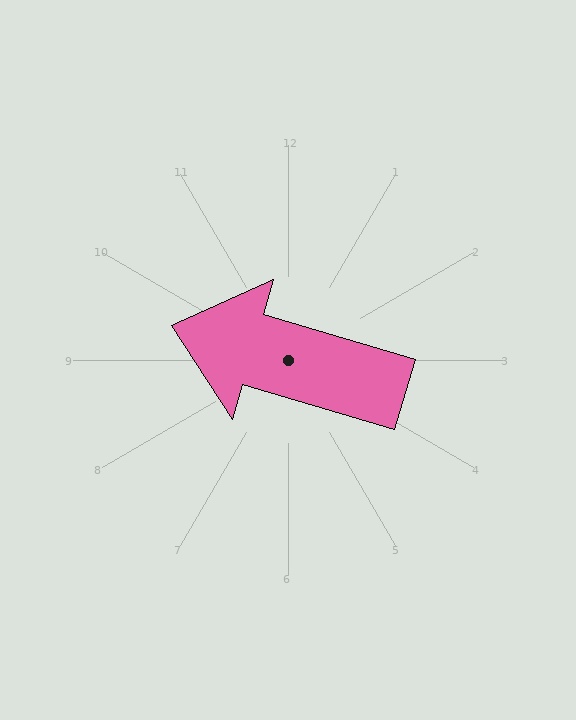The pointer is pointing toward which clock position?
Roughly 10 o'clock.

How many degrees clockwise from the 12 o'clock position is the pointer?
Approximately 286 degrees.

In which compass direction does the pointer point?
West.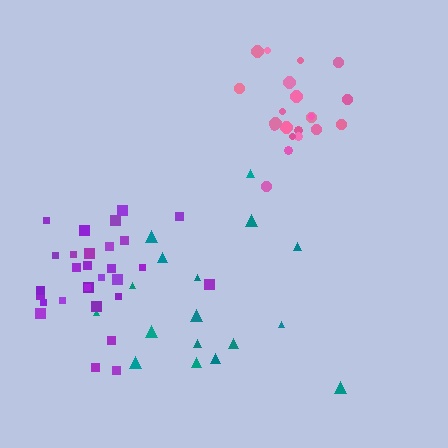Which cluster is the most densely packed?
Pink.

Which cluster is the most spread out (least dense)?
Teal.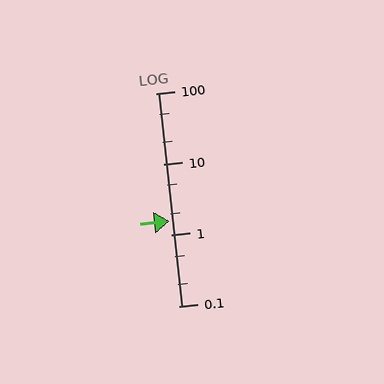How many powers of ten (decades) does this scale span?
The scale spans 3 decades, from 0.1 to 100.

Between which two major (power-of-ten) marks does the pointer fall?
The pointer is between 1 and 10.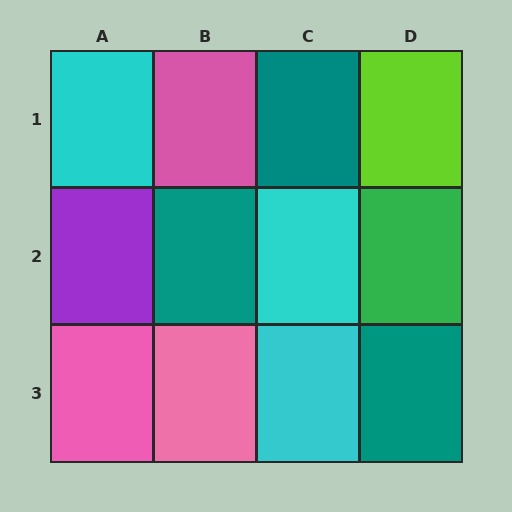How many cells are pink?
3 cells are pink.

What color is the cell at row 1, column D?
Lime.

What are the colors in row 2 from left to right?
Purple, teal, cyan, green.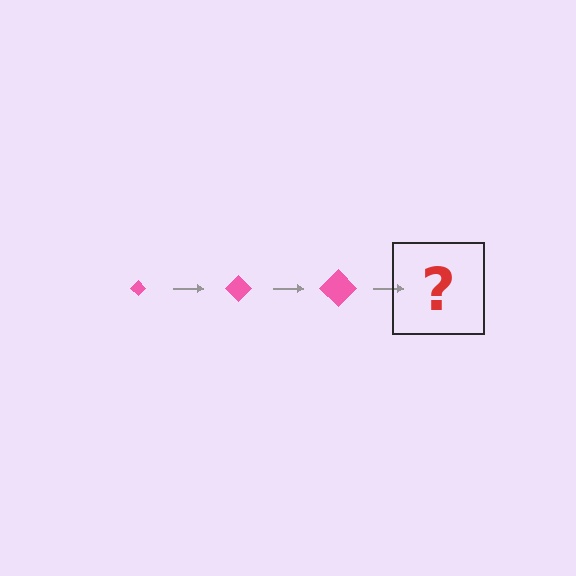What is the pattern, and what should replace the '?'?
The pattern is that the diamond gets progressively larger each step. The '?' should be a pink diamond, larger than the previous one.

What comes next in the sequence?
The next element should be a pink diamond, larger than the previous one.